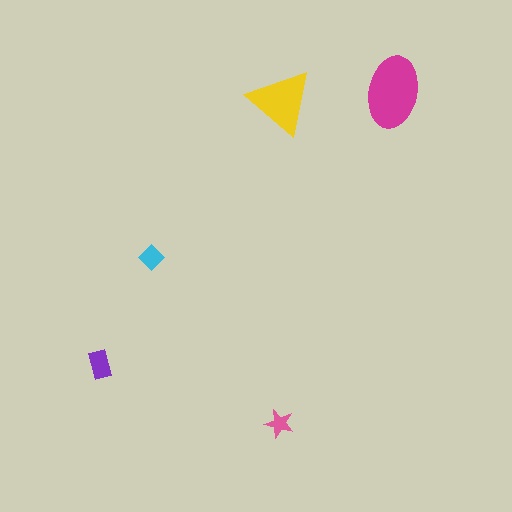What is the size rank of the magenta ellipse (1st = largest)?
1st.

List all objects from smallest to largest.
The pink star, the cyan diamond, the purple rectangle, the yellow triangle, the magenta ellipse.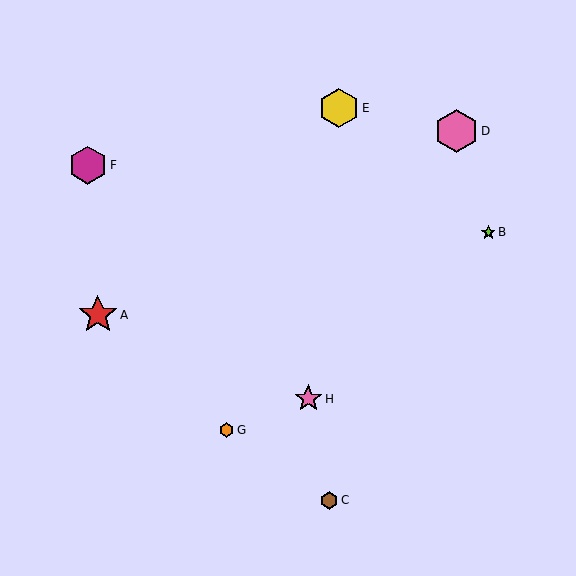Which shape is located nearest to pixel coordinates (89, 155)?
The magenta hexagon (labeled F) at (88, 165) is nearest to that location.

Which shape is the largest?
The pink hexagon (labeled D) is the largest.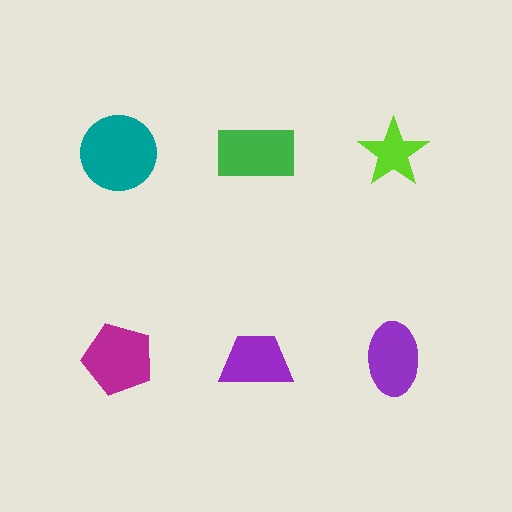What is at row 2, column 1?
A magenta pentagon.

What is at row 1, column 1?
A teal circle.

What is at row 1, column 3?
A lime star.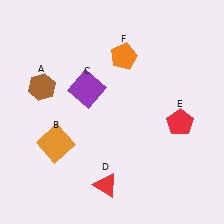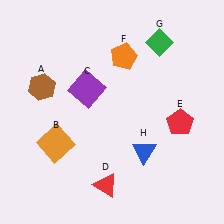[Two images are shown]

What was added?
A green diamond (G), a blue triangle (H) were added in Image 2.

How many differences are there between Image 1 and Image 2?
There are 2 differences between the two images.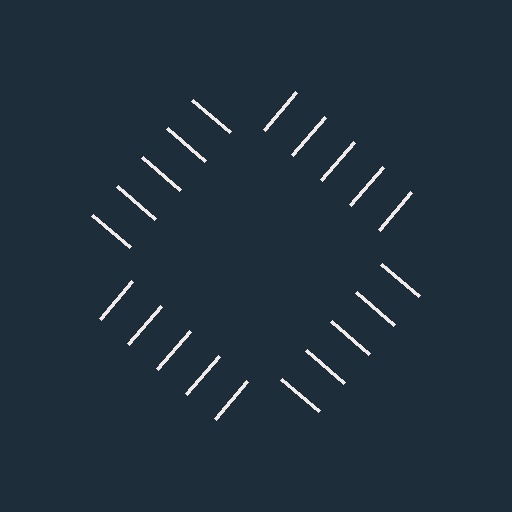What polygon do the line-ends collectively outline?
An illusory square — the line segments terminate on its edges but no continuous stroke is drawn.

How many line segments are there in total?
20 — 5 along each of the 4 edges.